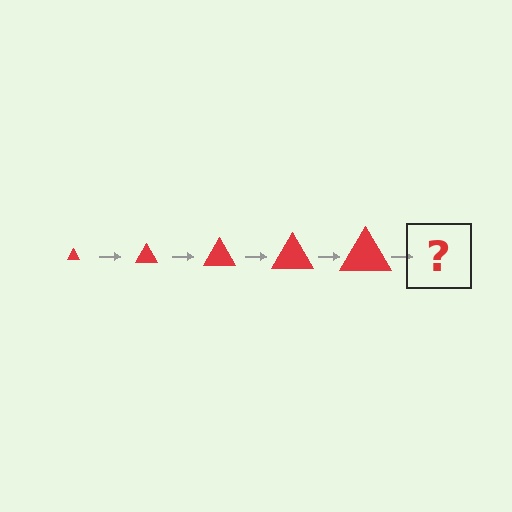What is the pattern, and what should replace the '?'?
The pattern is that the triangle gets progressively larger each step. The '?' should be a red triangle, larger than the previous one.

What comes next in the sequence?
The next element should be a red triangle, larger than the previous one.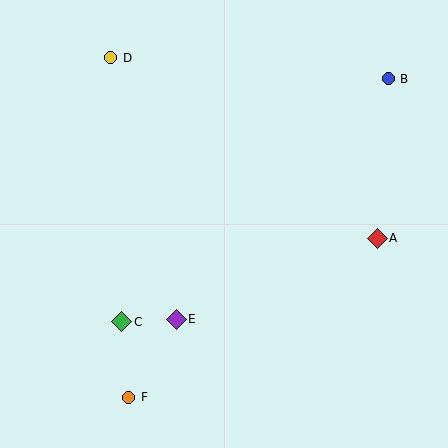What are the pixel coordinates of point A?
Point A is at (377, 238).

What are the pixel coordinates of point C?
Point C is at (122, 322).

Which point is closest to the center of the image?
Point E at (176, 319) is closest to the center.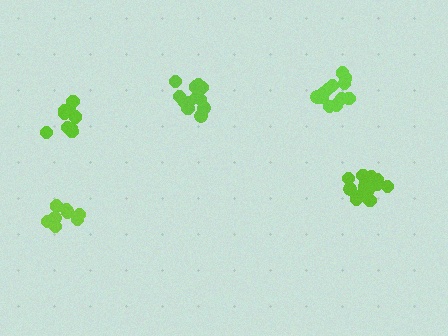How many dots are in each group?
Group 1: 12 dots, Group 2: 14 dots, Group 3: 8 dots, Group 4: 13 dots, Group 5: 10 dots (57 total).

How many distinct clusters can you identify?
There are 5 distinct clusters.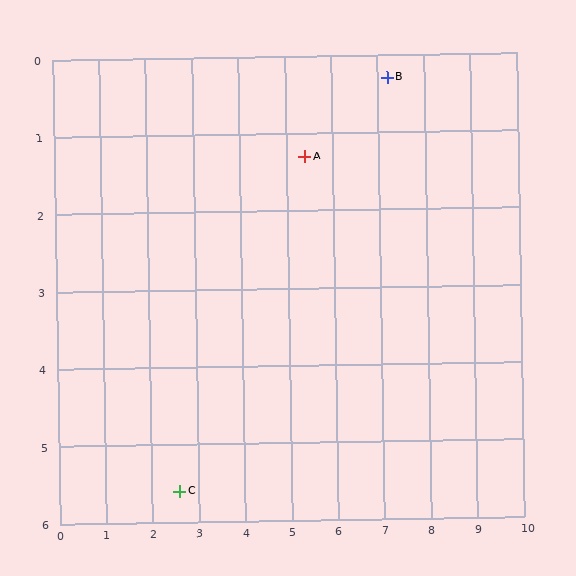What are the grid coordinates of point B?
Point B is at approximately (7.2, 0.3).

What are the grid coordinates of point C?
Point C is at approximately (2.6, 5.6).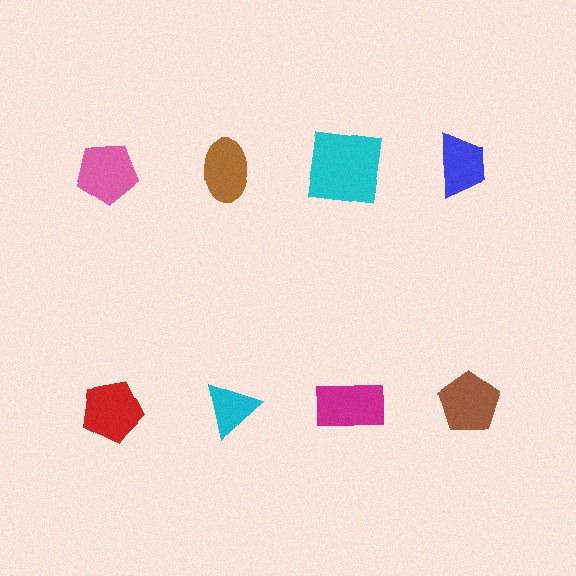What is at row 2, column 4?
A brown pentagon.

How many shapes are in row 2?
4 shapes.